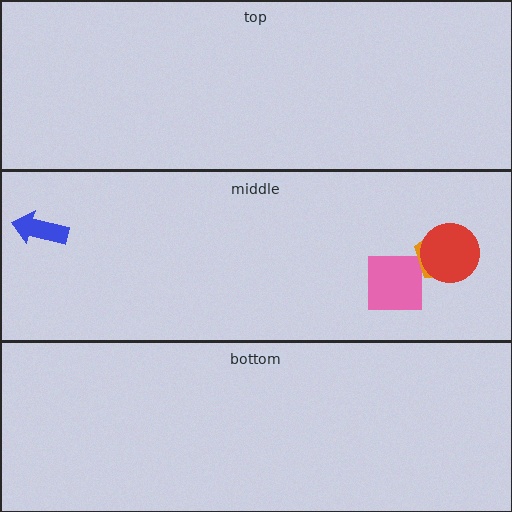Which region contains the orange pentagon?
The middle region.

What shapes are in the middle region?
The pink square, the orange pentagon, the red circle, the blue arrow.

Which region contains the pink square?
The middle region.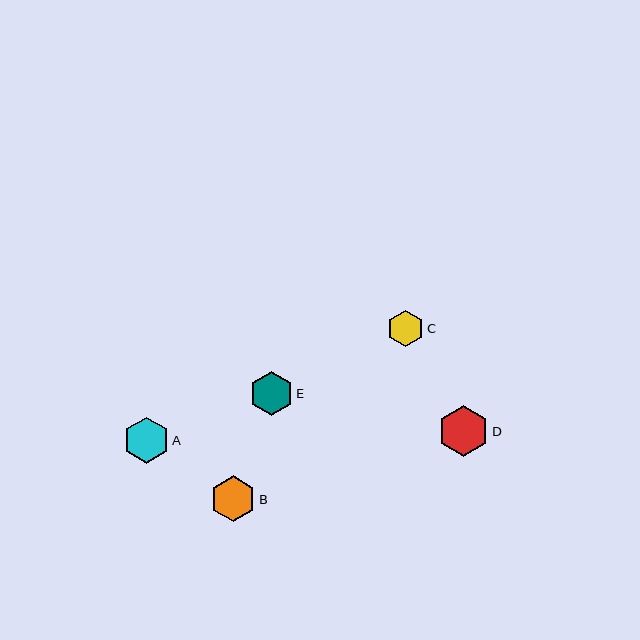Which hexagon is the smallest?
Hexagon C is the smallest with a size of approximately 36 pixels.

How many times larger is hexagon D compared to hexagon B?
Hexagon D is approximately 1.1 times the size of hexagon B.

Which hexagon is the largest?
Hexagon D is the largest with a size of approximately 51 pixels.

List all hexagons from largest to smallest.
From largest to smallest: D, A, B, E, C.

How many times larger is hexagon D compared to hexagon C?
Hexagon D is approximately 1.4 times the size of hexagon C.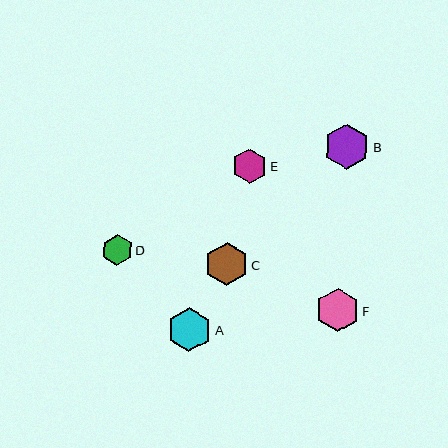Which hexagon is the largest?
Hexagon B is the largest with a size of approximately 45 pixels.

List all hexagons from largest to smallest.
From largest to smallest: B, A, C, F, E, D.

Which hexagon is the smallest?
Hexagon D is the smallest with a size of approximately 31 pixels.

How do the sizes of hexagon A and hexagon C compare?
Hexagon A and hexagon C are approximately the same size.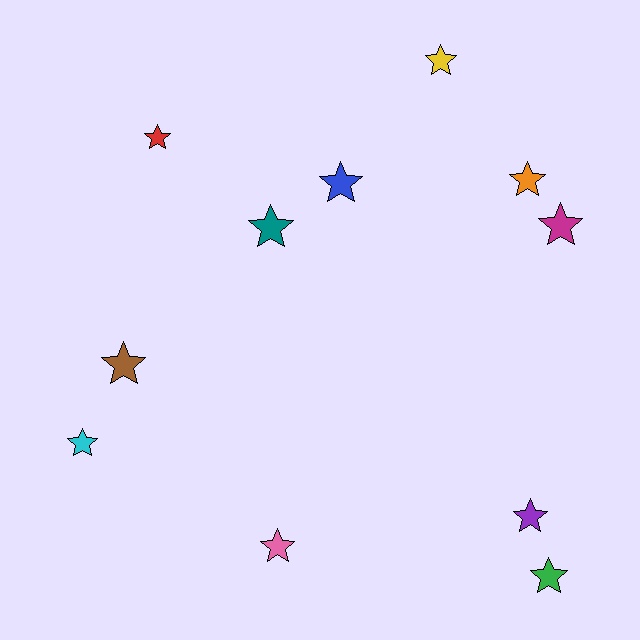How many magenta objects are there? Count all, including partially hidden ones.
There is 1 magenta object.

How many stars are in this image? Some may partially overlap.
There are 11 stars.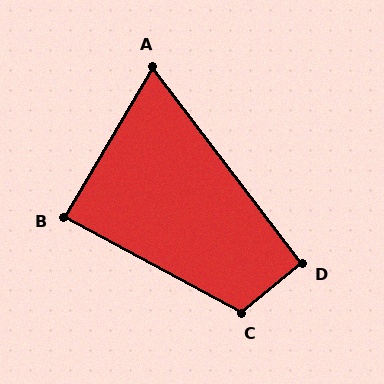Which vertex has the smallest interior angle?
A, at approximately 68 degrees.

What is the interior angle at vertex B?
Approximately 88 degrees (approximately right).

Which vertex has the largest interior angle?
C, at approximately 112 degrees.